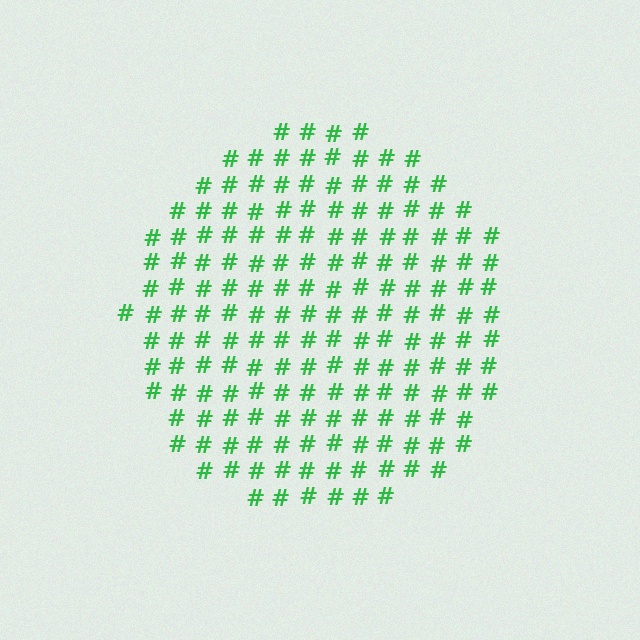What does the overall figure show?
The overall figure shows a circle.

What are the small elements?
The small elements are hash symbols.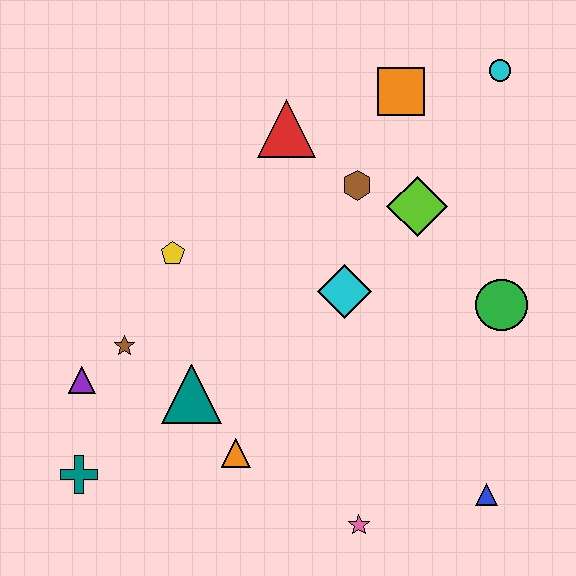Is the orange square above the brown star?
Yes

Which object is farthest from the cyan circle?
The teal cross is farthest from the cyan circle.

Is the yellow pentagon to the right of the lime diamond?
No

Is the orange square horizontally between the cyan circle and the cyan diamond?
Yes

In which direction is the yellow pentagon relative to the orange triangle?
The yellow pentagon is above the orange triangle.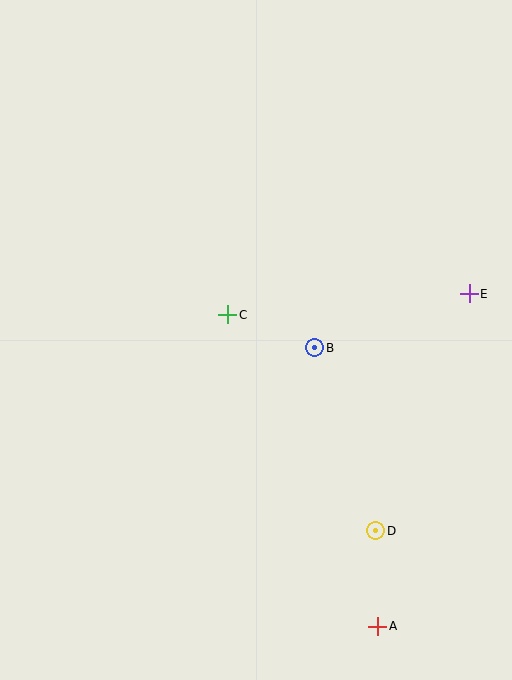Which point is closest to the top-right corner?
Point E is closest to the top-right corner.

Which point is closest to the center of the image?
Point C at (228, 315) is closest to the center.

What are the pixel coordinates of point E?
Point E is at (469, 294).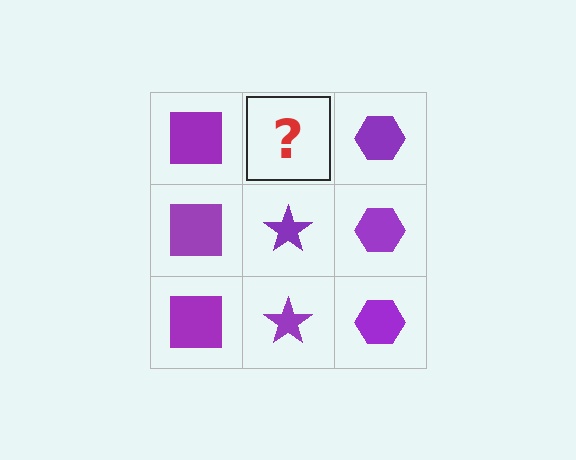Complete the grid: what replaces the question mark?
The question mark should be replaced with a purple star.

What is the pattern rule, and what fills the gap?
The rule is that each column has a consistent shape. The gap should be filled with a purple star.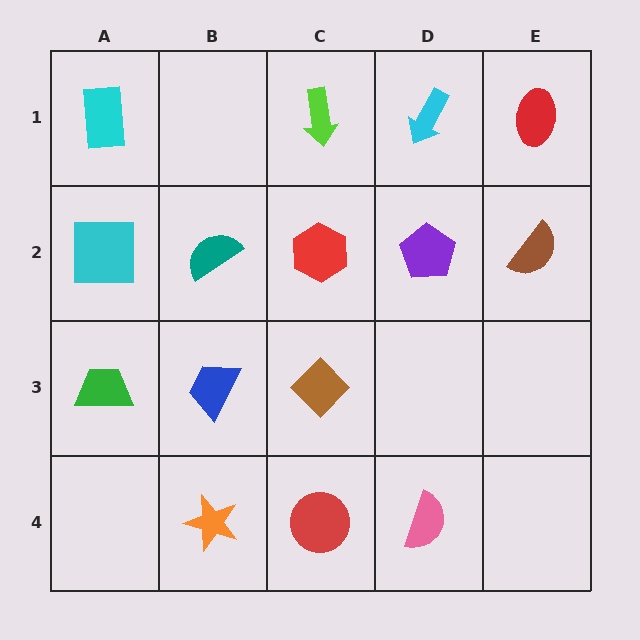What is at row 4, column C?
A red circle.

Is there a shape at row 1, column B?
No, that cell is empty.